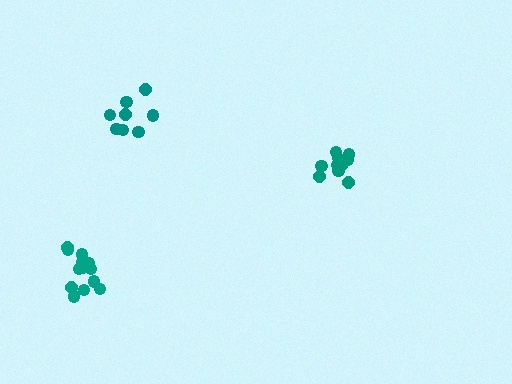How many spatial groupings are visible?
There are 3 spatial groupings.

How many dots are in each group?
Group 1: 10 dots, Group 2: 13 dots, Group 3: 8 dots (31 total).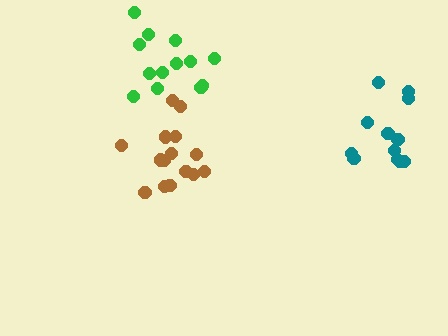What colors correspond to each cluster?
The clusters are colored: green, brown, teal.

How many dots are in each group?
Group 1: 13 dots, Group 2: 15 dots, Group 3: 12 dots (40 total).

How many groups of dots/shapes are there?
There are 3 groups.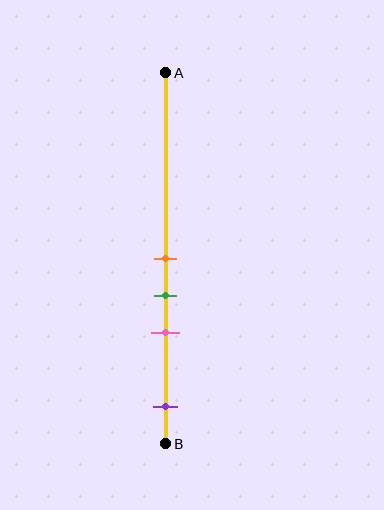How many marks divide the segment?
There are 4 marks dividing the segment.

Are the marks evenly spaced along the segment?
No, the marks are not evenly spaced.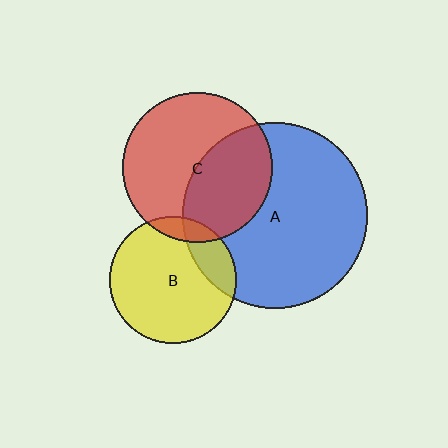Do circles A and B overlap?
Yes.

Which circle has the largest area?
Circle A (blue).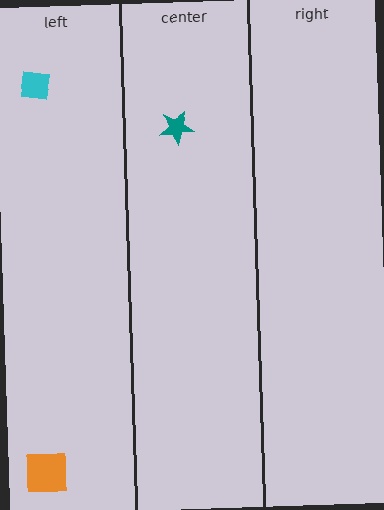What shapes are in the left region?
The orange square, the cyan square.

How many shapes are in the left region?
2.